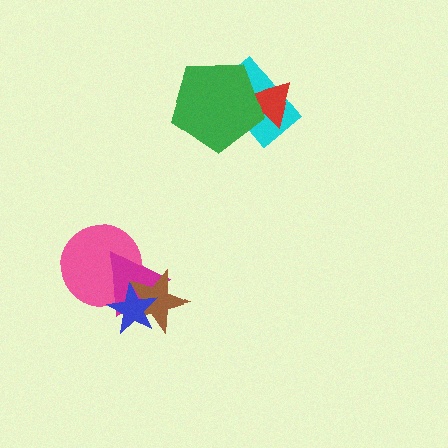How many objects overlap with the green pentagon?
2 objects overlap with the green pentagon.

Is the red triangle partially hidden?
Yes, it is partially covered by another shape.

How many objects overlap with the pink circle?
3 objects overlap with the pink circle.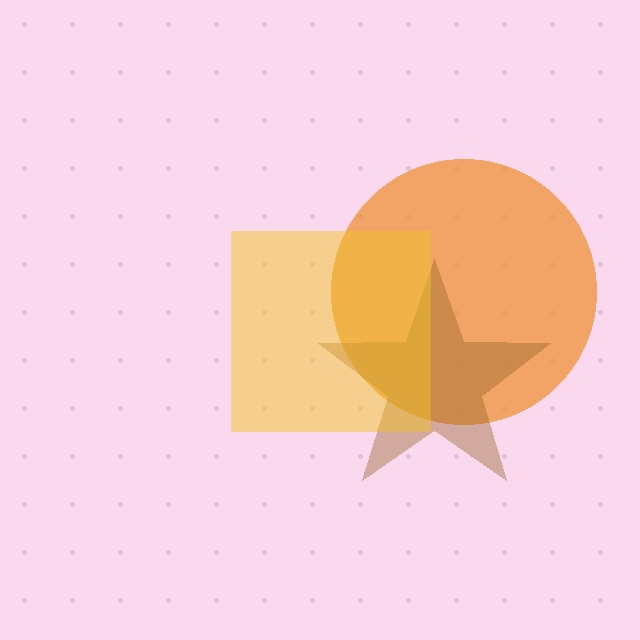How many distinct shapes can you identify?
There are 3 distinct shapes: an orange circle, a brown star, a yellow square.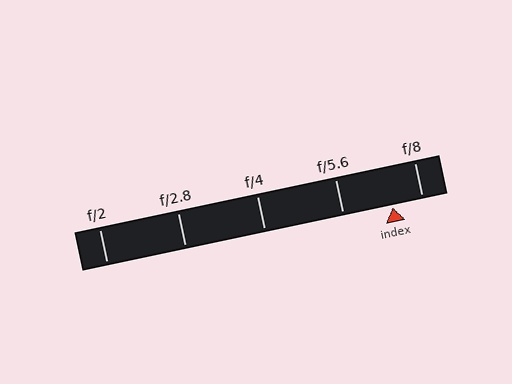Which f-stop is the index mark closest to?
The index mark is closest to f/8.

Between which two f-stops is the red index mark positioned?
The index mark is between f/5.6 and f/8.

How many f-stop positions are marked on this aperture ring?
There are 5 f-stop positions marked.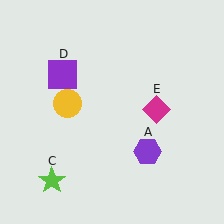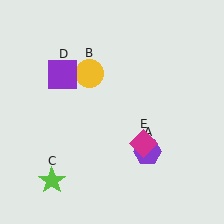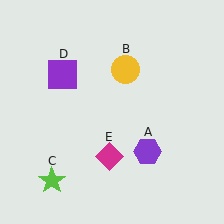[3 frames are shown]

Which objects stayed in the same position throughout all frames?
Purple hexagon (object A) and lime star (object C) and purple square (object D) remained stationary.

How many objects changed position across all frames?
2 objects changed position: yellow circle (object B), magenta diamond (object E).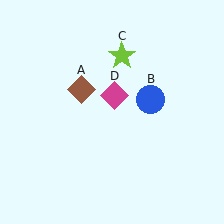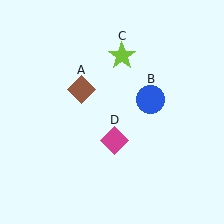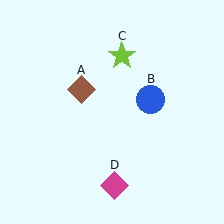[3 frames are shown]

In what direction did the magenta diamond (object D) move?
The magenta diamond (object D) moved down.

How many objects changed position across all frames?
1 object changed position: magenta diamond (object D).